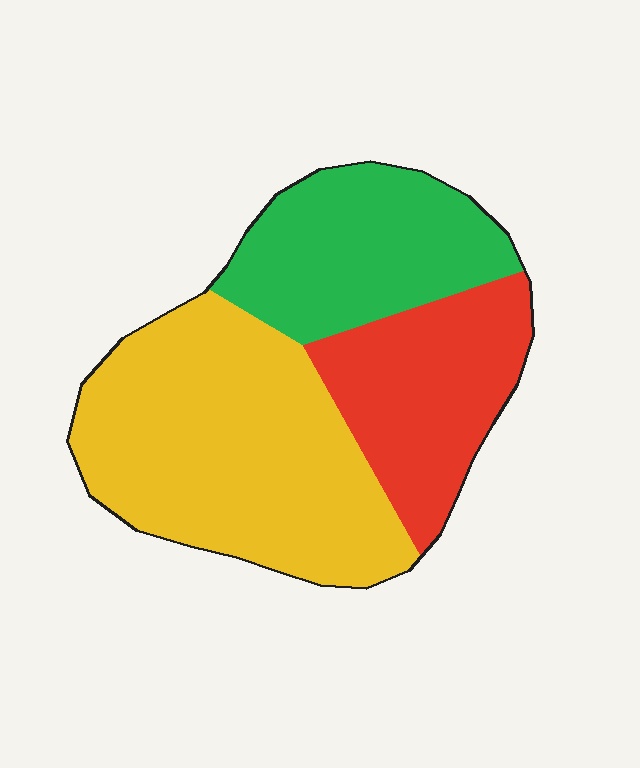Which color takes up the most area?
Yellow, at roughly 50%.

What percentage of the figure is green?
Green takes up between a quarter and a half of the figure.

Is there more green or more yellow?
Yellow.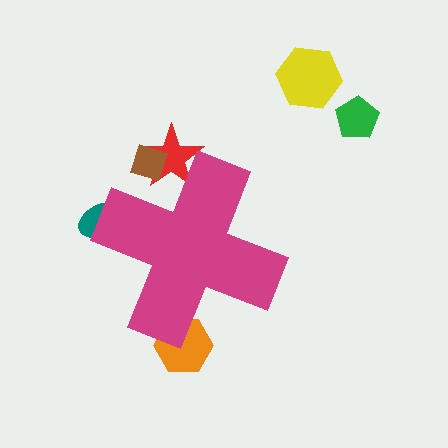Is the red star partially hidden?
Yes, the red star is partially hidden behind the magenta cross.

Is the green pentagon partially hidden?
No, the green pentagon is fully visible.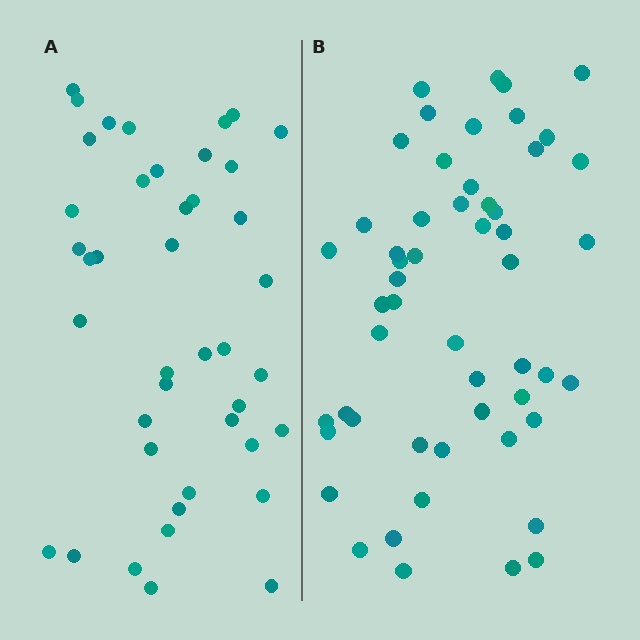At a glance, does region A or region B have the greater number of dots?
Region B (the right region) has more dots.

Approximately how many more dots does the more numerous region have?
Region B has roughly 12 or so more dots than region A.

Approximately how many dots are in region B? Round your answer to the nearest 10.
About 50 dots. (The exact count is 53, which rounds to 50.)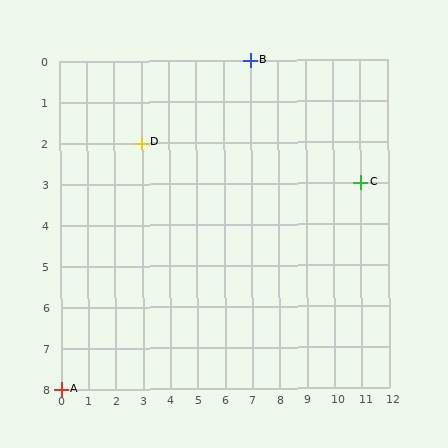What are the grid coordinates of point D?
Point D is at grid coordinates (3, 2).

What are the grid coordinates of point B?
Point B is at grid coordinates (7, 0).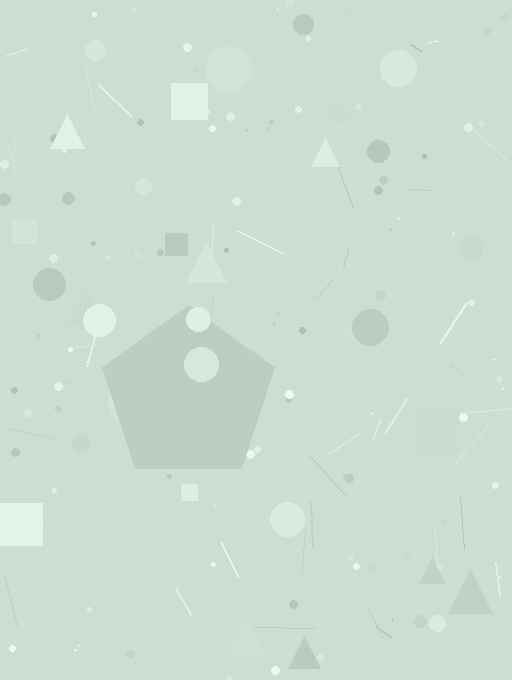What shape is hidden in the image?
A pentagon is hidden in the image.